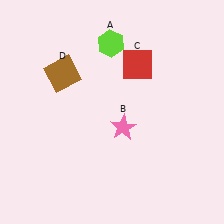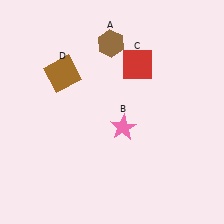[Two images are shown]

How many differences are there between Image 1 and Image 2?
There is 1 difference between the two images.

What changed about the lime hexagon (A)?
In Image 1, A is lime. In Image 2, it changed to brown.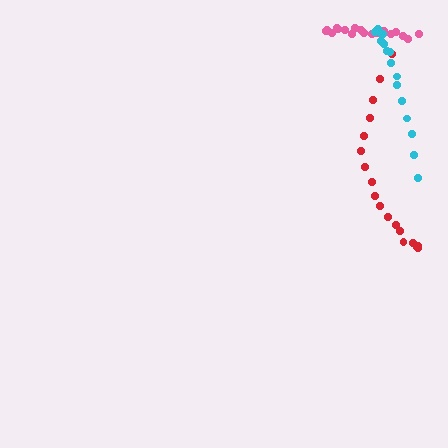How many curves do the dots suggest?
There are 3 distinct paths.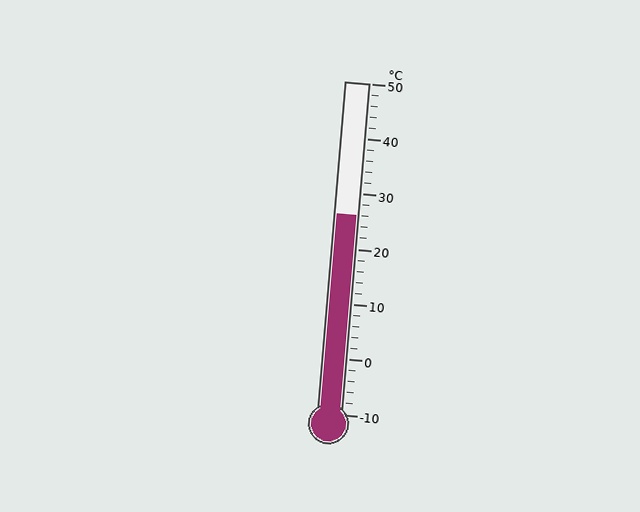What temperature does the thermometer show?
The thermometer shows approximately 26°C.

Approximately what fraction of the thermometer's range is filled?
The thermometer is filled to approximately 60% of its range.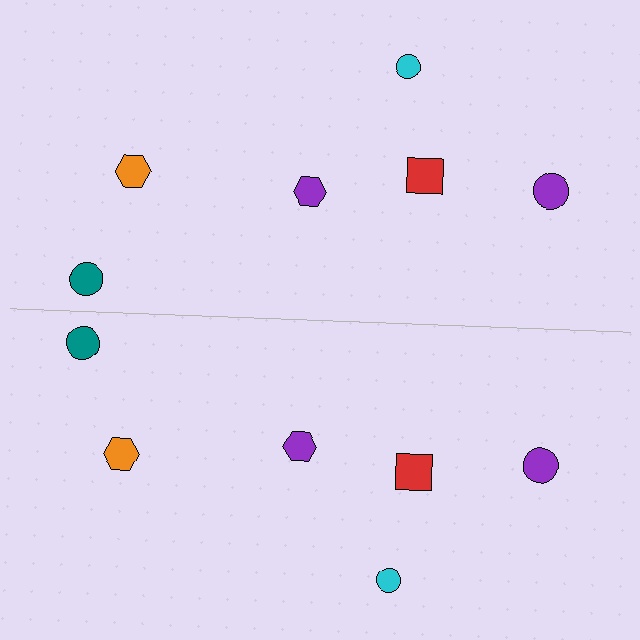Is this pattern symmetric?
Yes, this pattern has bilateral (reflection) symmetry.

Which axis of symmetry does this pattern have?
The pattern has a horizontal axis of symmetry running through the center of the image.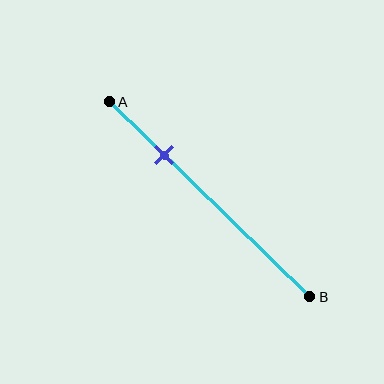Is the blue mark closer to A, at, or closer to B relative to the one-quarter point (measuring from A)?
The blue mark is approximately at the one-quarter point of segment AB.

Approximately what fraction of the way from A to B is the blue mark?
The blue mark is approximately 25% of the way from A to B.